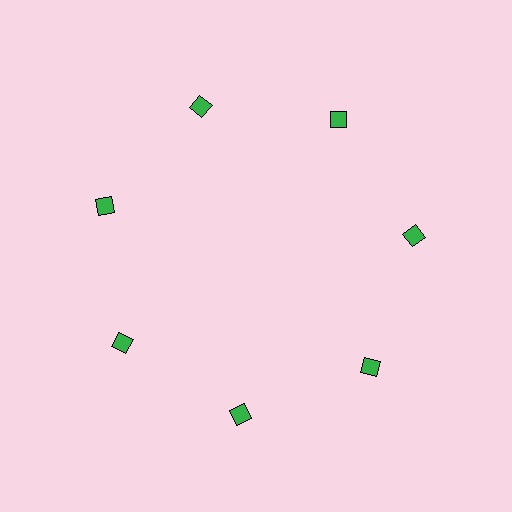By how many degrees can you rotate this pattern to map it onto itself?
The pattern maps onto itself every 51 degrees of rotation.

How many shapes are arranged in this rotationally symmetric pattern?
There are 7 shapes, arranged in 7 groups of 1.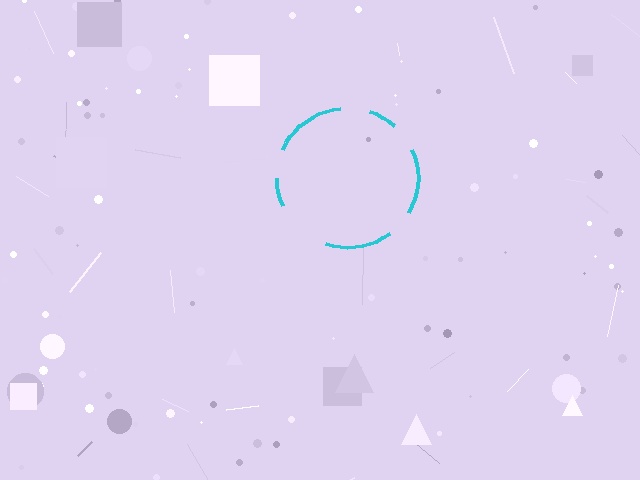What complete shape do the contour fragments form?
The contour fragments form a circle.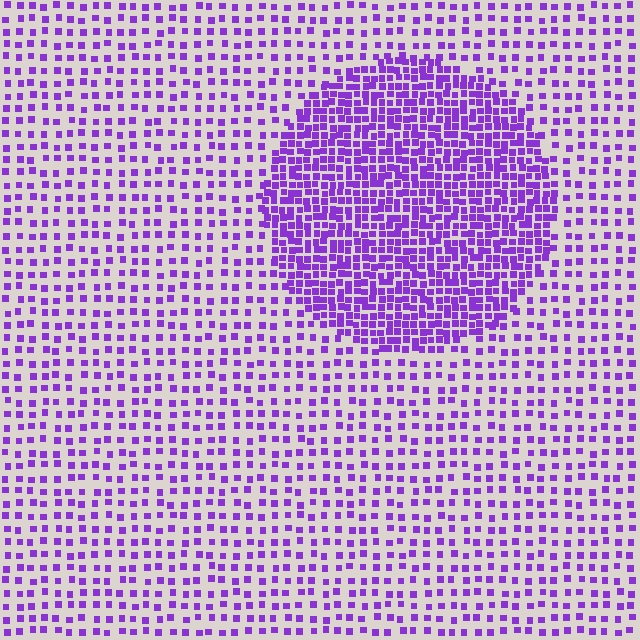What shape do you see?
I see a circle.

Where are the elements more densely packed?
The elements are more densely packed inside the circle boundary.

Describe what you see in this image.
The image contains small purple elements arranged at two different densities. A circle-shaped region is visible where the elements are more densely packed than the surrounding area.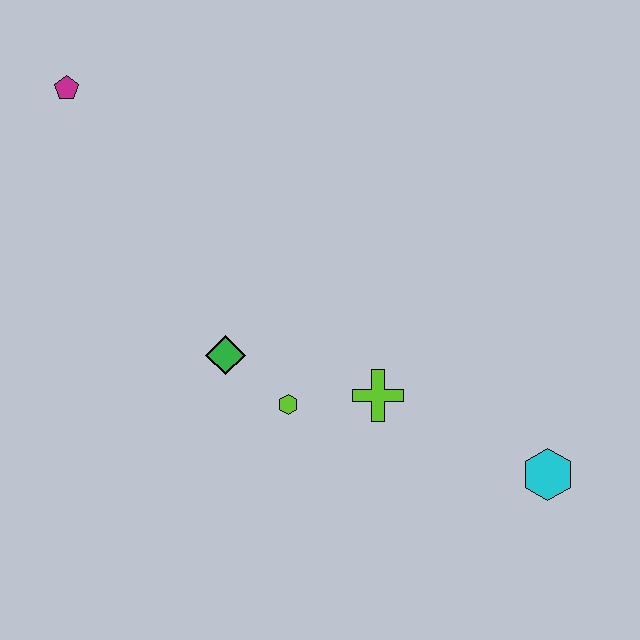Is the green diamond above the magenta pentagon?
No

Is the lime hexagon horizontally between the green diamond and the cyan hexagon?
Yes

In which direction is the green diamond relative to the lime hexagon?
The green diamond is to the left of the lime hexagon.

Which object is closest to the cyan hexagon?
The lime cross is closest to the cyan hexagon.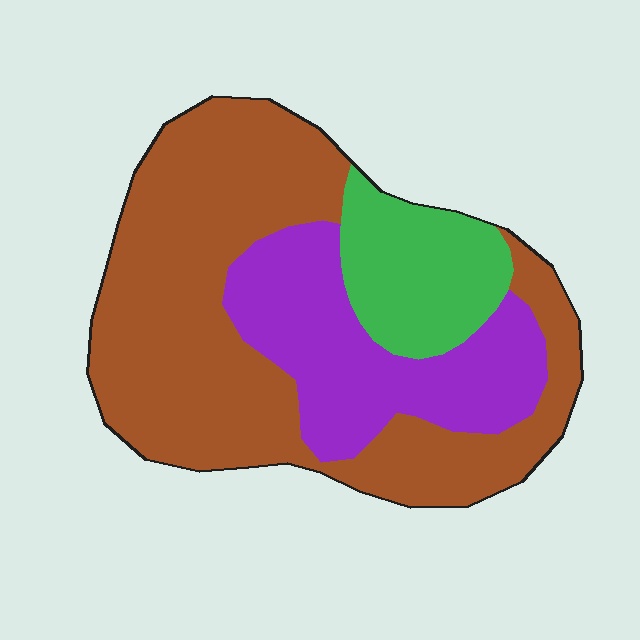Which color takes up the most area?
Brown, at roughly 60%.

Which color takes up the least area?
Green, at roughly 15%.